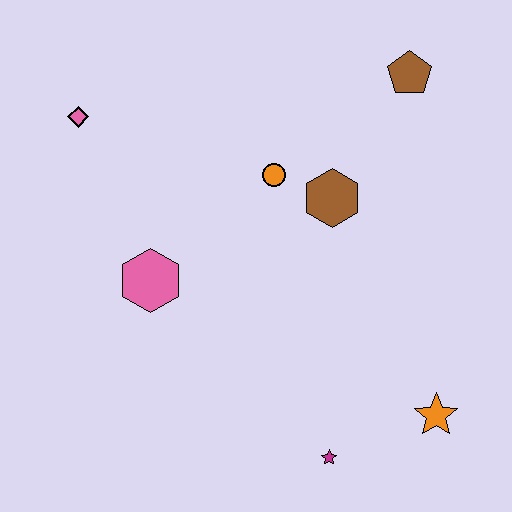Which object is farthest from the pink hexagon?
The brown pentagon is farthest from the pink hexagon.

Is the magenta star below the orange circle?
Yes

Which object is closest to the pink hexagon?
The orange circle is closest to the pink hexagon.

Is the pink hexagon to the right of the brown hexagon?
No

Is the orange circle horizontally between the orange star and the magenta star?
No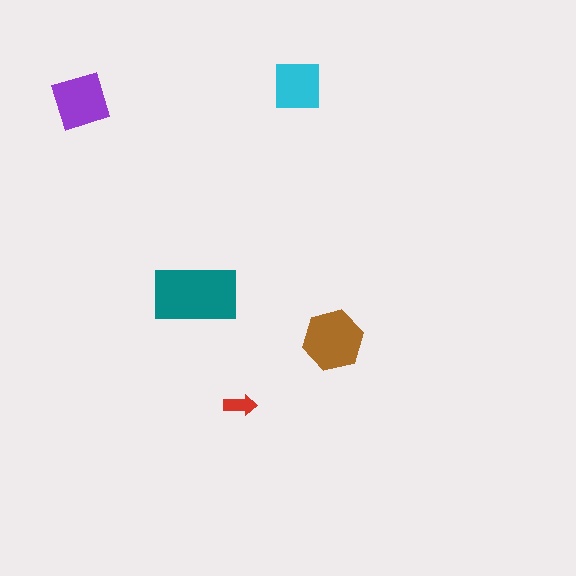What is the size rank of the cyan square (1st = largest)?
4th.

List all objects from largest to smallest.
The teal rectangle, the brown hexagon, the purple diamond, the cyan square, the red arrow.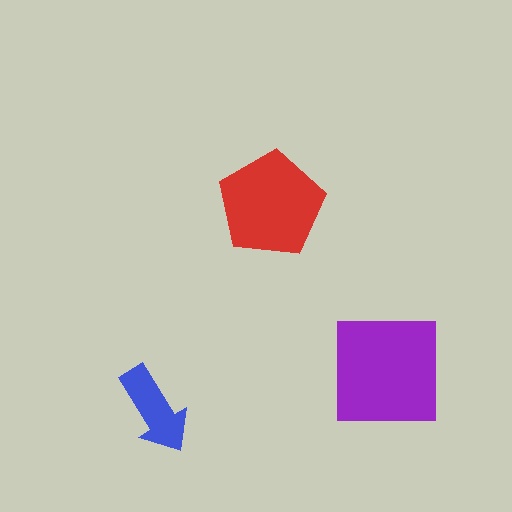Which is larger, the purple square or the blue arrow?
The purple square.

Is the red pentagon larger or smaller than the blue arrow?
Larger.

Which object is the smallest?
The blue arrow.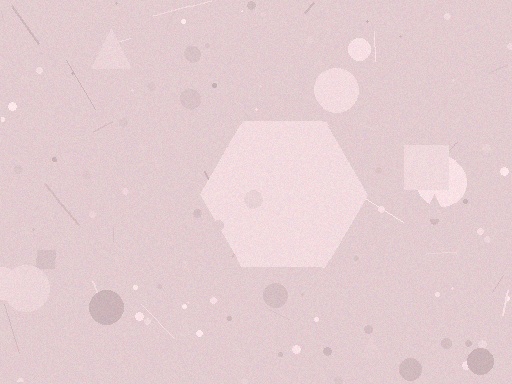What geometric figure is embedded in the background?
A hexagon is embedded in the background.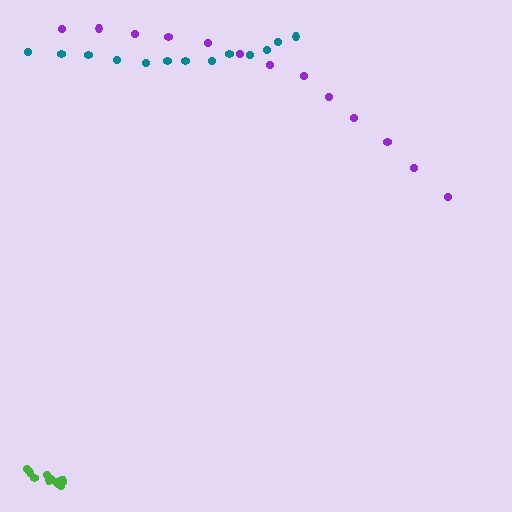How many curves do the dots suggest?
There are 3 distinct paths.